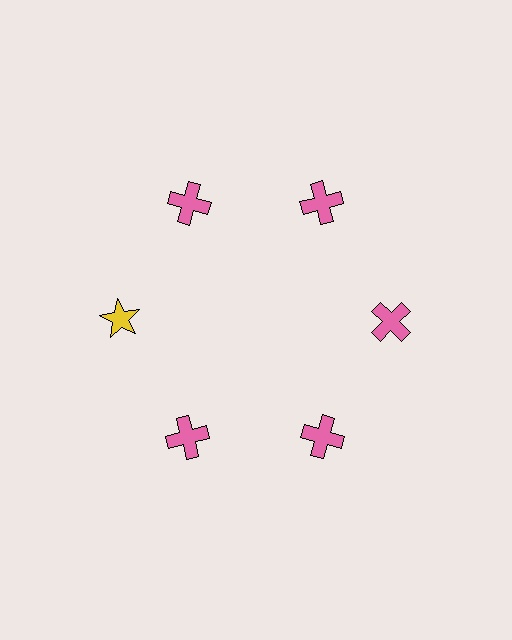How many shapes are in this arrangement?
There are 6 shapes arranged in a ring pattern.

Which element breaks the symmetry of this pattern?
The yellow star at roughly the 9 o'clock position breaks the symmetry. All other shapes are pink crosses.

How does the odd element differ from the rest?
It differs in both color (yellow instead of pink) and shape (star instead of cross).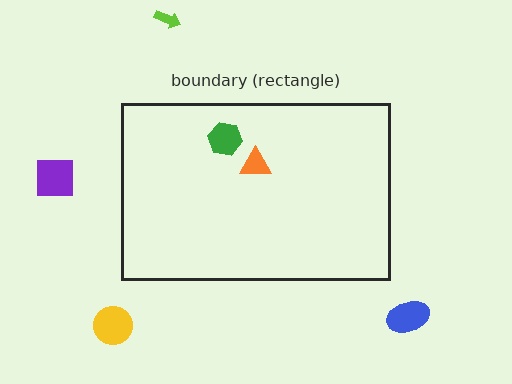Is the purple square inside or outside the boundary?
Outside.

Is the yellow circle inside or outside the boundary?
Outside.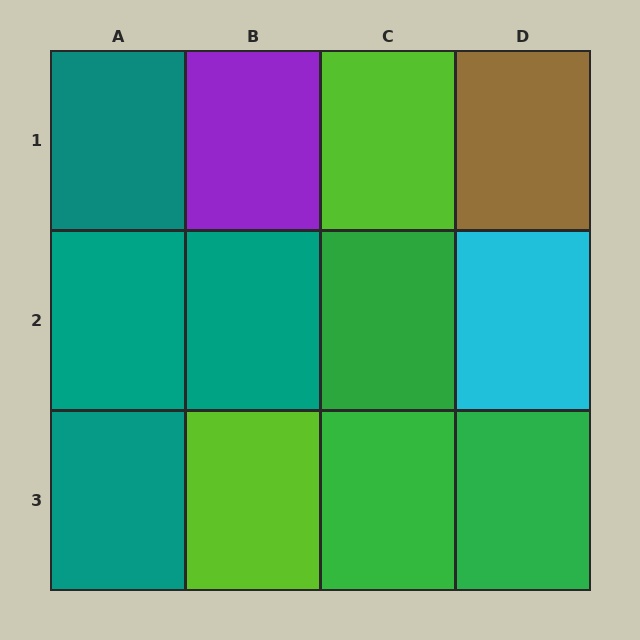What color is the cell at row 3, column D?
Green.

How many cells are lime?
2 cells are lime.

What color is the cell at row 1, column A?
Teal.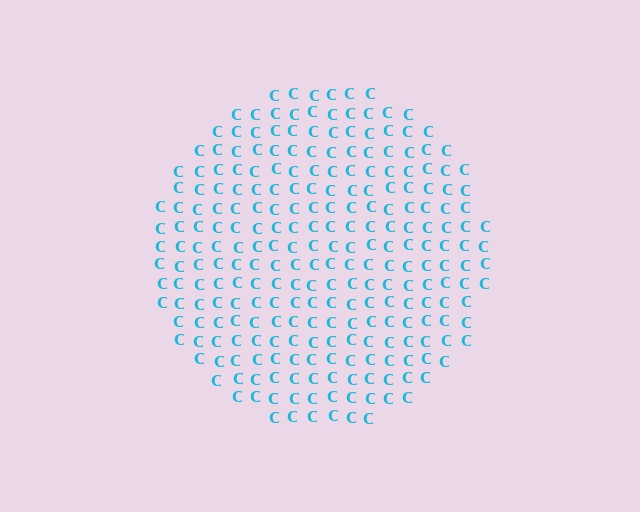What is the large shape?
The large shape is a circle.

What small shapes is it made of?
It is made of small letter C's.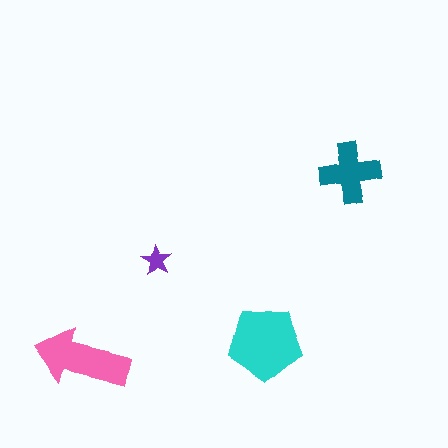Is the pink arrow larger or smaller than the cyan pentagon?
Smaller.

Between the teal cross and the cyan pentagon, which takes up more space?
The cyan pentagon.